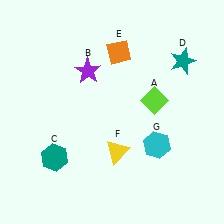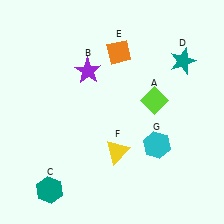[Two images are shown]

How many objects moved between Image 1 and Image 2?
1 object moved between the two images.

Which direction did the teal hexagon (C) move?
The teal hexagon (C) moved down.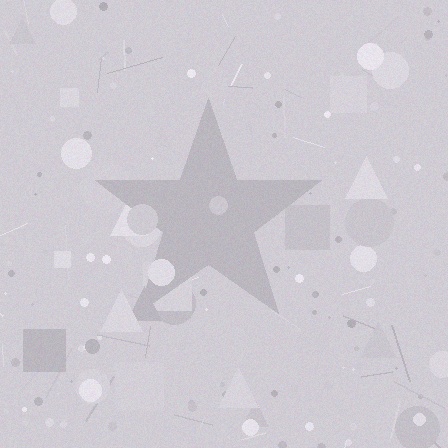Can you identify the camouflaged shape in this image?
The camouflaged shape is a star.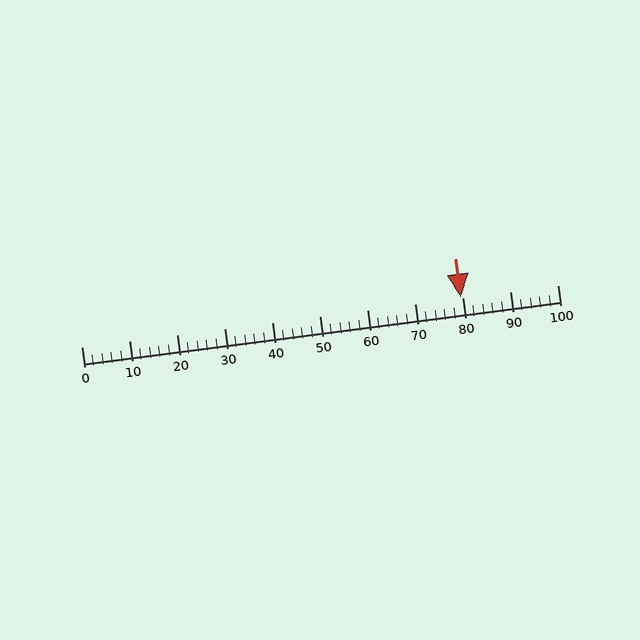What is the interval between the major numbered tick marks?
The major tick marks are spaced 10 units apart.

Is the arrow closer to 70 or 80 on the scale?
The arrow is closer to 80.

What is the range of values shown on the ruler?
The ruler shows values from 0 to 100.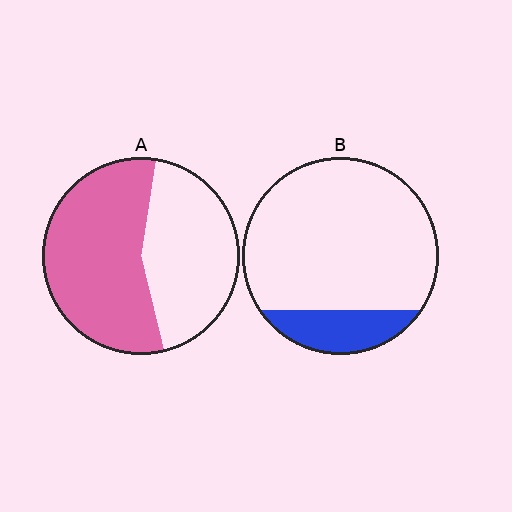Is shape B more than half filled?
No.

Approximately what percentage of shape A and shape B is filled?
A is approximately 55% and B is approximately 15%.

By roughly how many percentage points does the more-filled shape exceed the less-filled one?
By roughly 40 percentage points (A over B).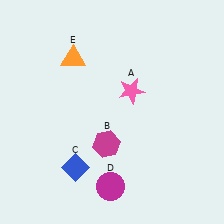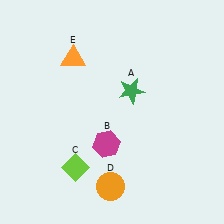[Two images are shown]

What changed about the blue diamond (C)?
In Image 1, C is blue. In Image 2, it changed to lime.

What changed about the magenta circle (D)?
In Image 1, D is magenta. In Image 2, it changed to orange.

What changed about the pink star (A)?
In Image 1, A is pink. In Image 2, it changed to green.